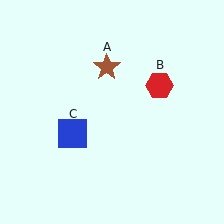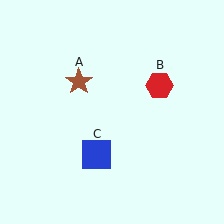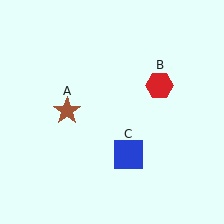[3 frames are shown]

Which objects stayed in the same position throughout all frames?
Red hexagon (object B) remained stationary.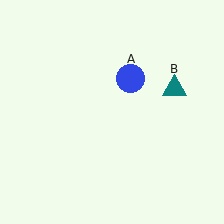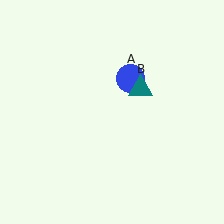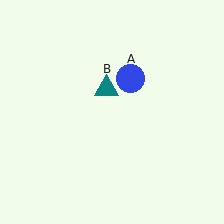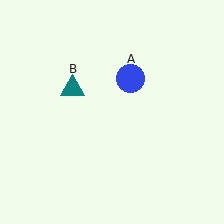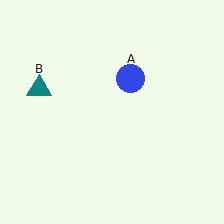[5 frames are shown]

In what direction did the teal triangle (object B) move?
The teal triangle (object B) moved left.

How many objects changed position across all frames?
1 object changed position: teal triangle (object B).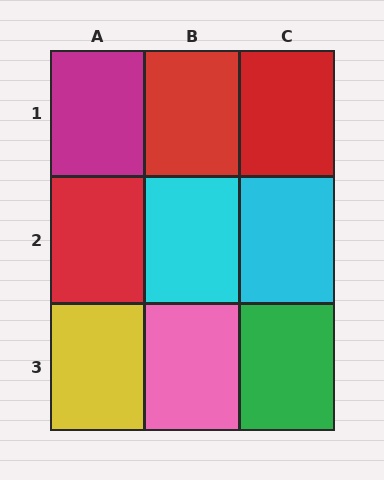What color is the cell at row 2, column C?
Cyan.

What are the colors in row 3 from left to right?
Yellow, pink, green.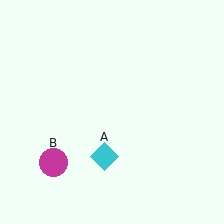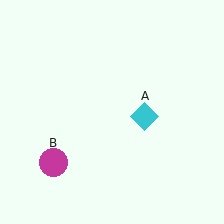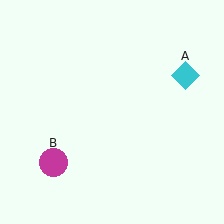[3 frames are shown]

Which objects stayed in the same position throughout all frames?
Magenta circle (object B) remained stationary.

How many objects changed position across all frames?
1 object changed position: cyan diamond (object A).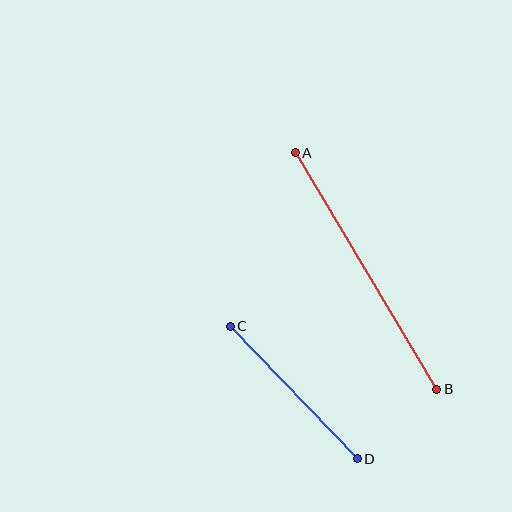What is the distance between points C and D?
The distance is approximately 184 pixels.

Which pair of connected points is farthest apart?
Points A and B are farthest apart.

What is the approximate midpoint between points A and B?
The midpoint is at approximately (366, 271) pixels.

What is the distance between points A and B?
The distance is approximately 276 pixels.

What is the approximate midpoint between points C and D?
The midpoint is at approximately (294, 392) pixels.